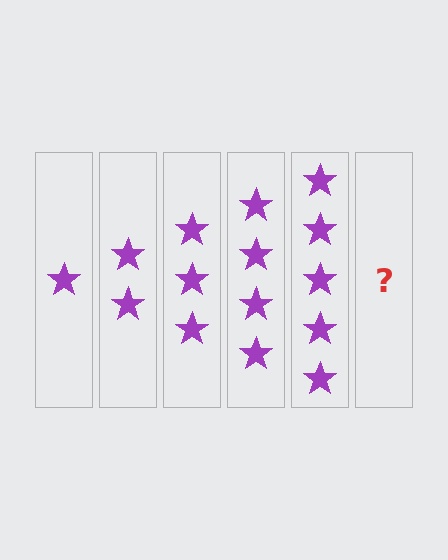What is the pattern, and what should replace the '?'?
The pattern is that each step adds one more star. The '?' should be 6 stars.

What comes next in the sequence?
The next element should be 6 stars.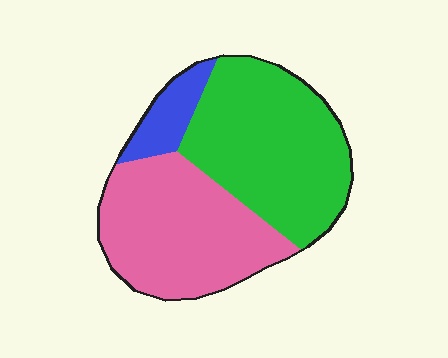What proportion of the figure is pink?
Pink covers about 45% of the figure.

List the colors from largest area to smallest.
From largest to smallest: green, pink, blue.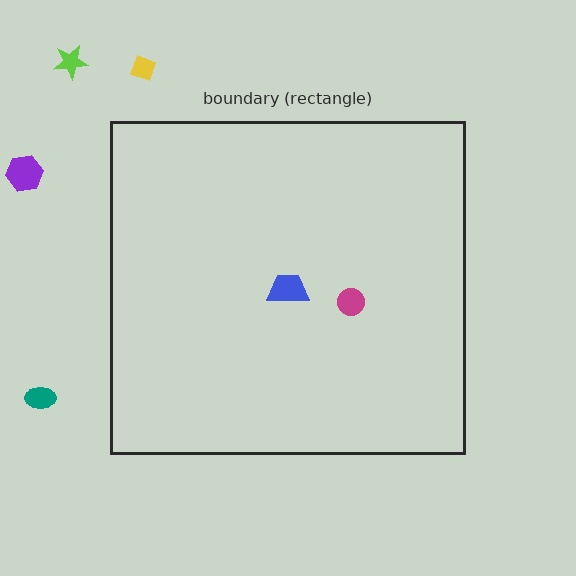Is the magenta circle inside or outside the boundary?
Inside.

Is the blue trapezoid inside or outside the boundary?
Inside.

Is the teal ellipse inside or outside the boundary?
Outside.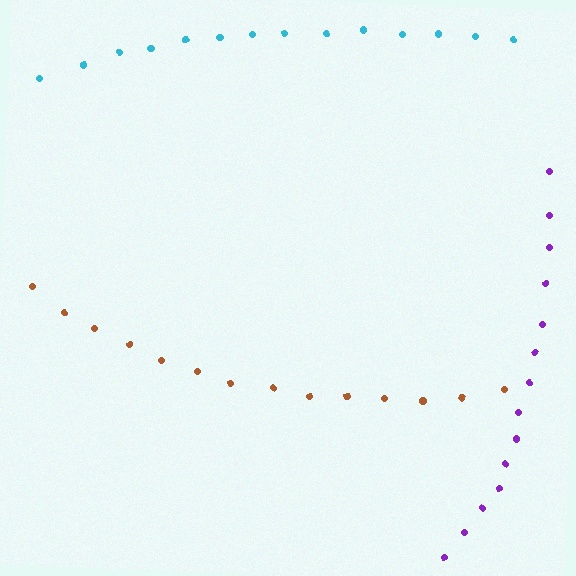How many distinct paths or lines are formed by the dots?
There are 3 distinct paths.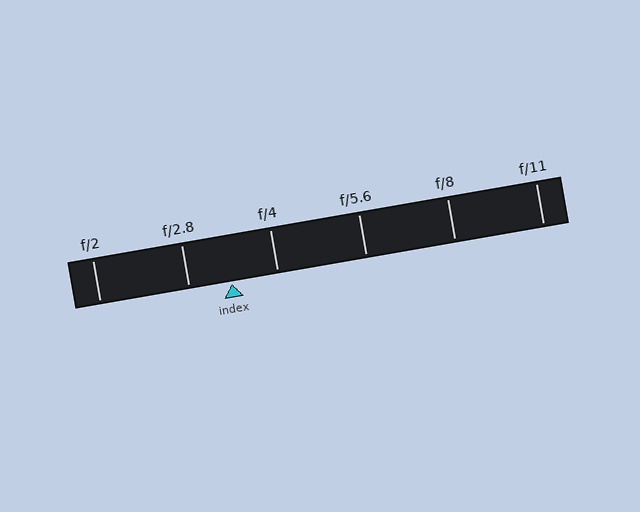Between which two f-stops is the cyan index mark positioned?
The index mark is between f/2.8 and f/4.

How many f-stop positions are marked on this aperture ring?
There are 6 f-stop positions marked.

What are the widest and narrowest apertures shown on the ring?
The widest aperture shown is f/2 and the narrowest is f/11.